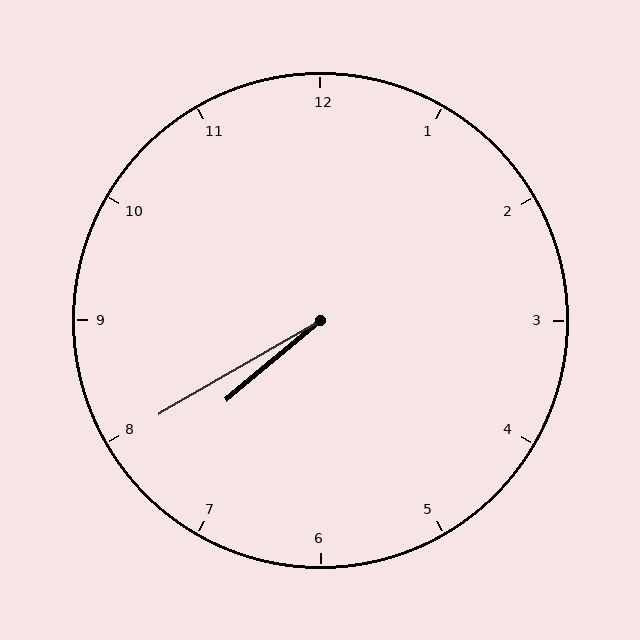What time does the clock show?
7:40.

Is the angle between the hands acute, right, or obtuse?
It is acute.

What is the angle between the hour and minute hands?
Approximately 10 degrees.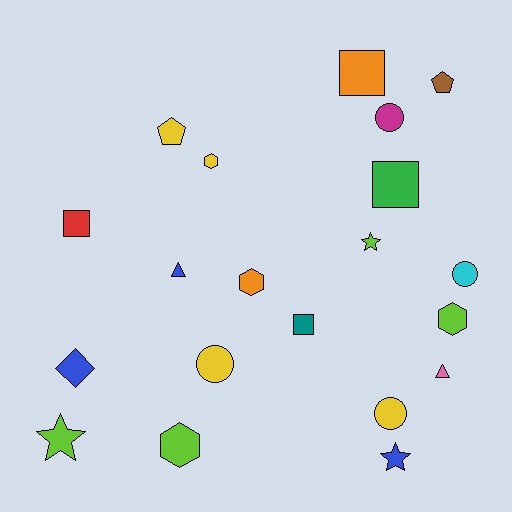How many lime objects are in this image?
There are 4 lime objects.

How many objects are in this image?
There are 20 objects.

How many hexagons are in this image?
There are 4 hexagons.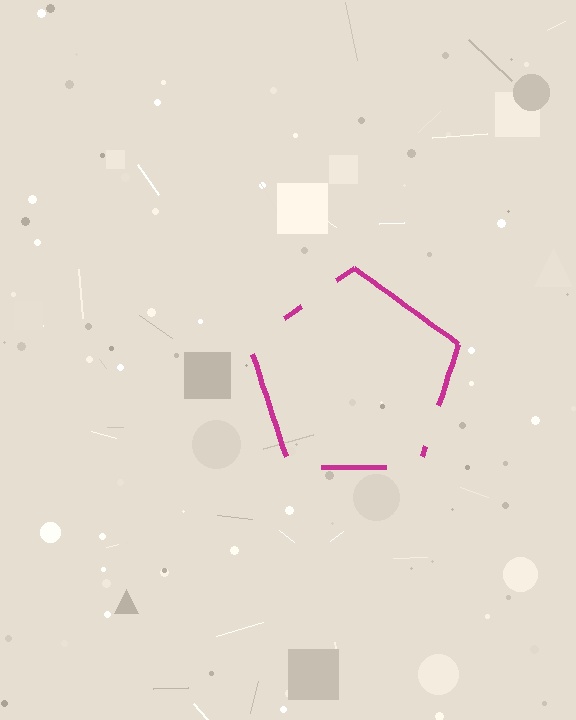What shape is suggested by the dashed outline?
The dashed outline suggests a pentagon.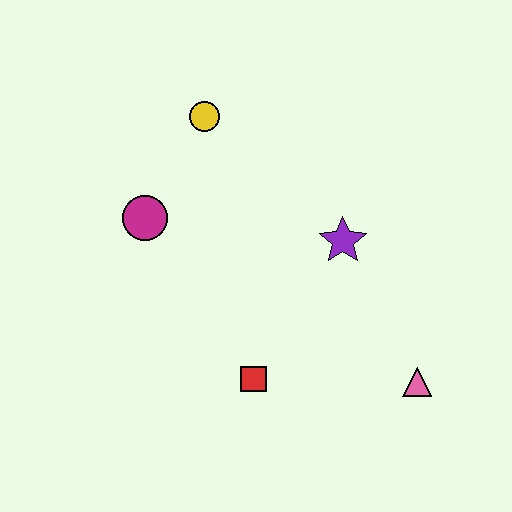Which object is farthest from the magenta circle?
The pink triangle is farthest from the magenta circle.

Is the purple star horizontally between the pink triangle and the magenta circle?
Yes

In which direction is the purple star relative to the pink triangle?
The purple star is above the pink triangle.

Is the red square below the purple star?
Yes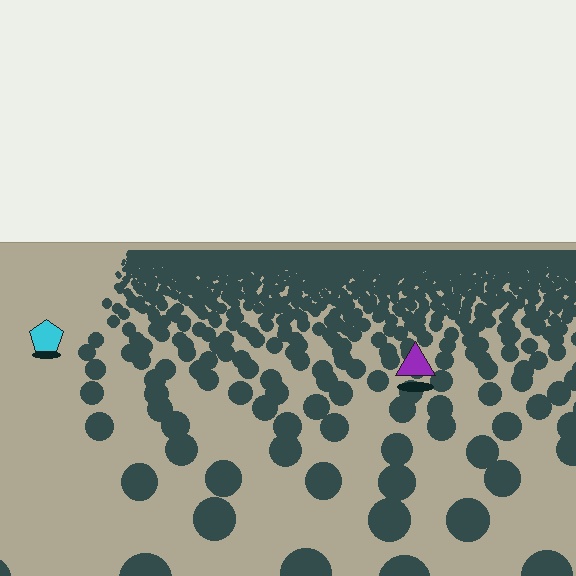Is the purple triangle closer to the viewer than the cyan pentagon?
Yes. The purple triangle is closer — you can tell from the texture gradient: the ground texture is coarser near it.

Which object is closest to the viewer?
The purple triangle is closest. The texture marks near it are larger and more spread out.